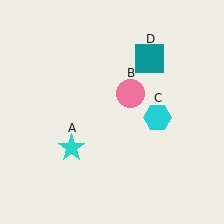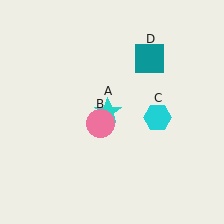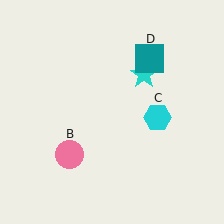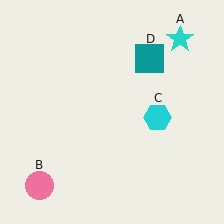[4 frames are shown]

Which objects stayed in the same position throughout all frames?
Cyan hexagon (object C) and teal square (object D) remained stationary.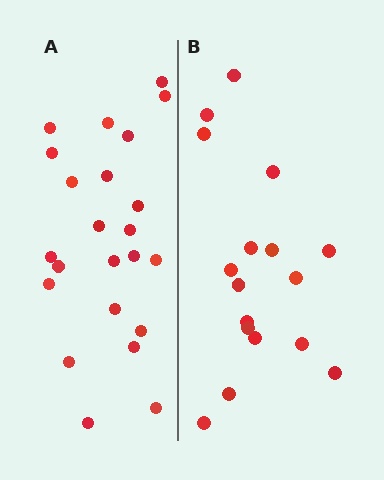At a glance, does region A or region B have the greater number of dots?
Region A (the left region) has more dots.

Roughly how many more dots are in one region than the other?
Region A has about 6 more dots than region B.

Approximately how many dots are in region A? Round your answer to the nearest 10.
About 20 dots. (The exact count is 23, which rounds to 20.)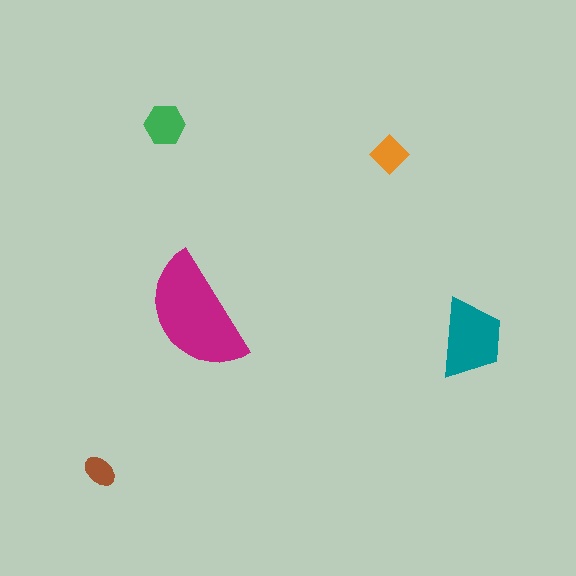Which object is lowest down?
The brown ellipse is bottommost.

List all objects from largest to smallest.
The magenta semicircle, the teal trapezoid, the green hexagon, the orange diamond, the brown ellipse.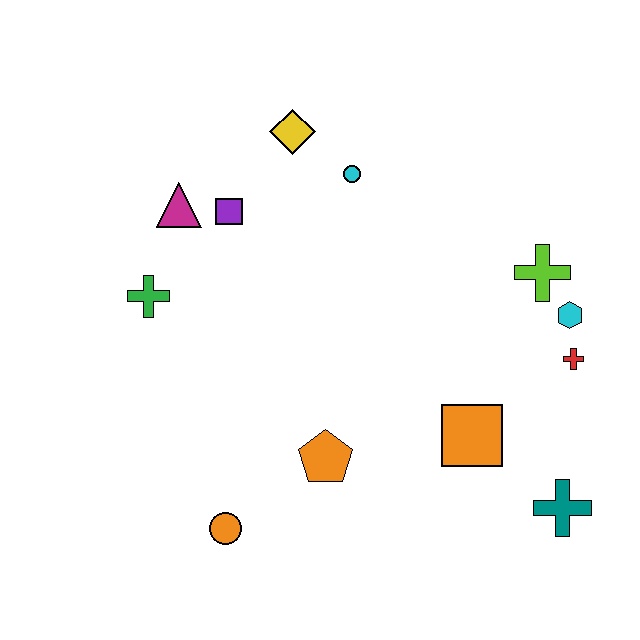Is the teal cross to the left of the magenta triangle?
No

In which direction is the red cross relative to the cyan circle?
The red cross is to the right of the cyan circle.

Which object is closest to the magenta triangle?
The purple square is closest to the magenta triangle.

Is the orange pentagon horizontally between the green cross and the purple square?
No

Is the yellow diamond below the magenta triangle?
No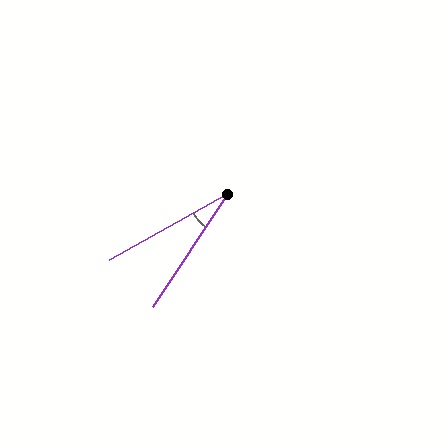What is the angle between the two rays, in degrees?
Approximately 27 degrees.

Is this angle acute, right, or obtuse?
It is acute.